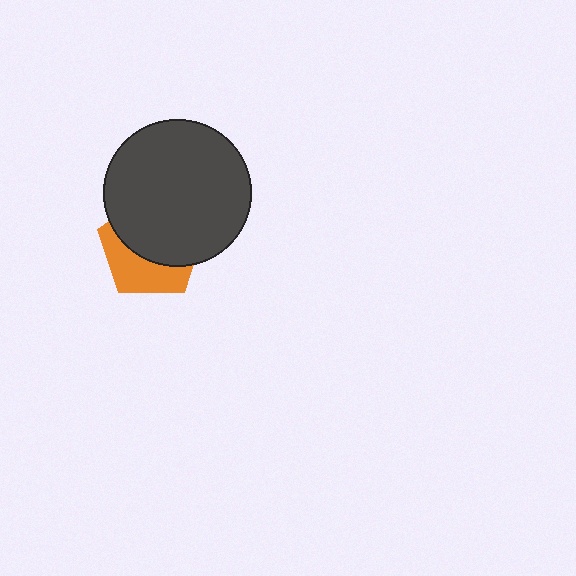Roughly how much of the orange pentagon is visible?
A small part of it is visible (roughly 40%).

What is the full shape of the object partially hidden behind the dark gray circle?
The partially hidden object is an orange pentagon.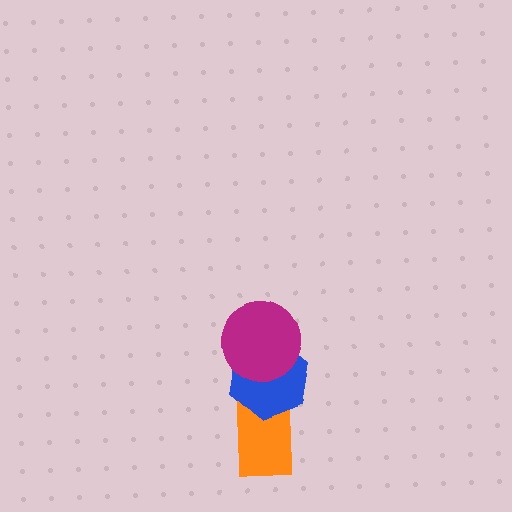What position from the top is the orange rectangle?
The orange rectangle is 3rd from the top.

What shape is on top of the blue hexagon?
The magenta circle is on top of the blue hexagon.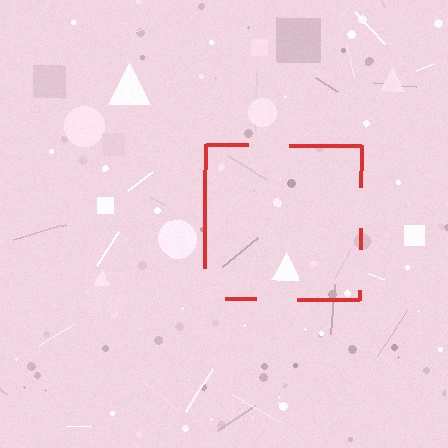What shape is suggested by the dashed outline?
The dashed outline suggests a square.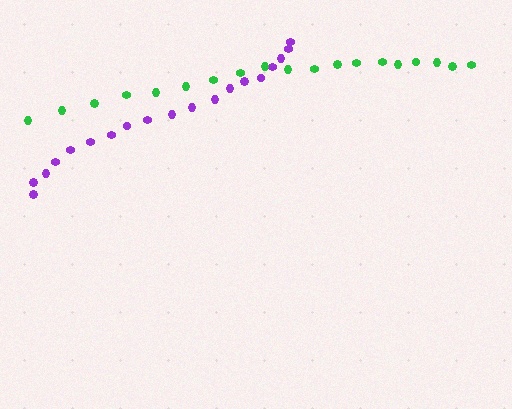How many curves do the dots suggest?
There are 2 distinct paths.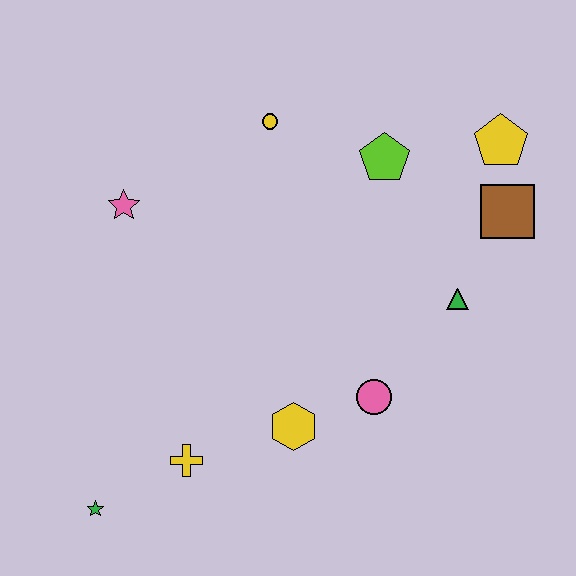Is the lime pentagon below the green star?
No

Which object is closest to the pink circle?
The yellow hexagon is closest to the pink circle.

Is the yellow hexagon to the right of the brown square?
No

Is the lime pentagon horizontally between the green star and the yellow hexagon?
No